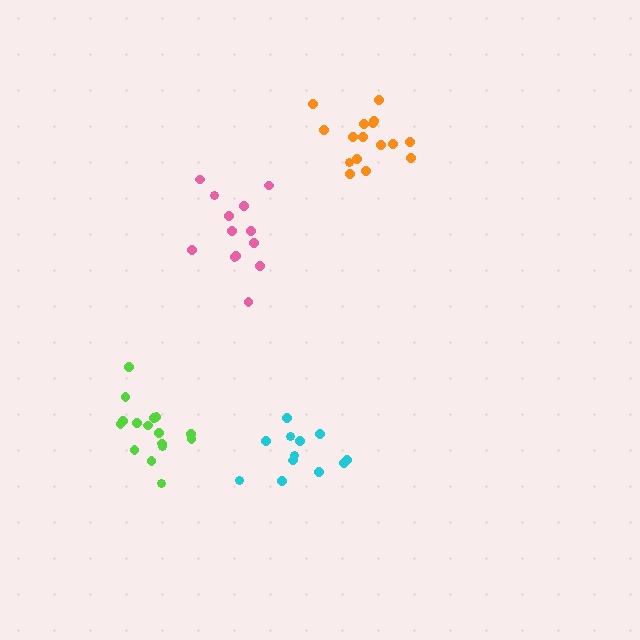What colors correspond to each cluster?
The clusters are colored: pink, orange, lime, cyan.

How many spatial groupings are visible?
There are 4 spatial groupings.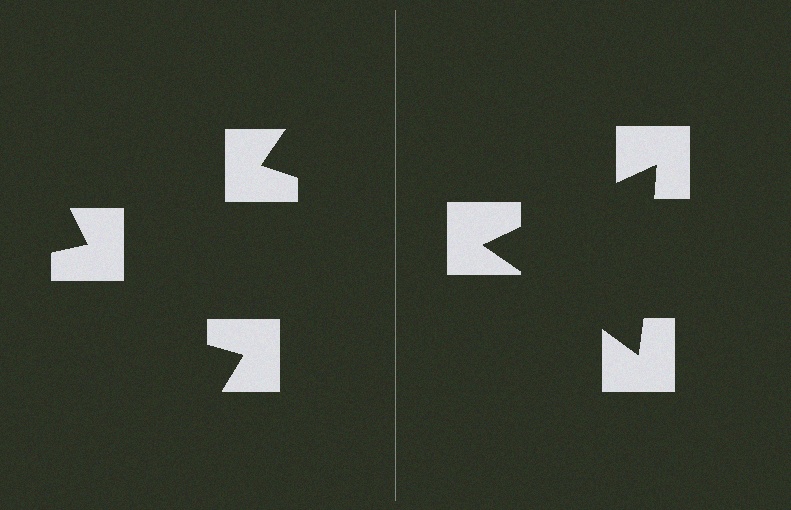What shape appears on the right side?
An illusory triangle.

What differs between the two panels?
The notched squares are positioned identically on both sides; only the wedge orientations differ. On the right they align to a triangle; on the left they are misaligned.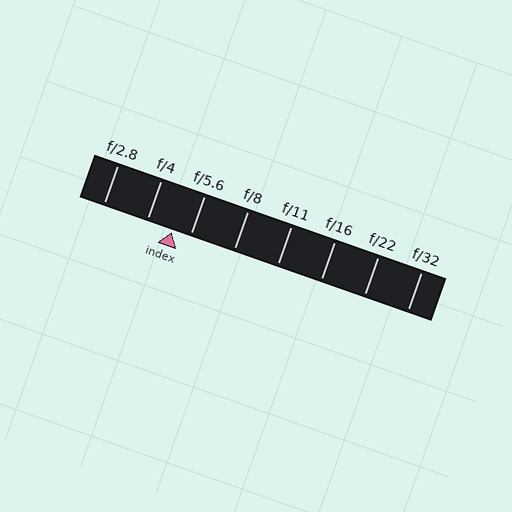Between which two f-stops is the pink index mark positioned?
The index mark is between f/4 and f/5.6.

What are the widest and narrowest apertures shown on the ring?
The widest aperture shown is f/2.8 and the narrowest is f/32.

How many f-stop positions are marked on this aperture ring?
There are 8 f-stop positions marked.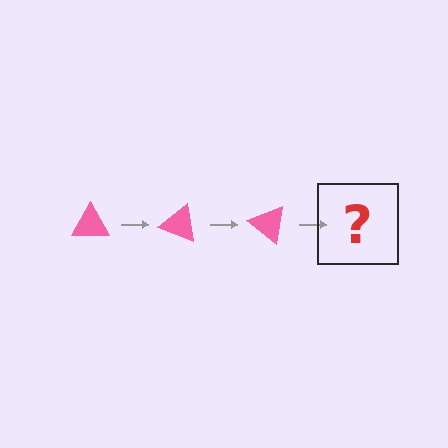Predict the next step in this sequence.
The next step is a pink triangle rotated 60 degrees.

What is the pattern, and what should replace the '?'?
The pattern is that the triangle rotates 20 degrees each step. The '?' should be a pink triangle rotated 60 degrees.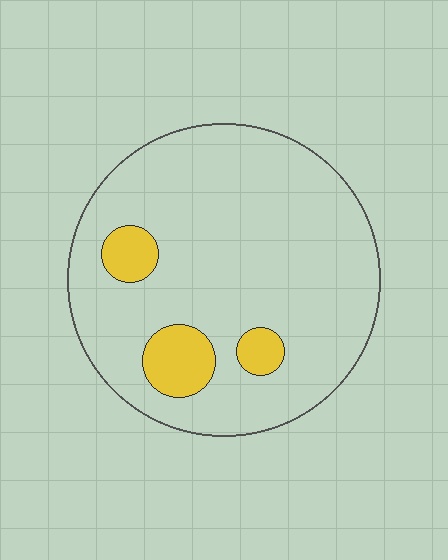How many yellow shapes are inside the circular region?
3.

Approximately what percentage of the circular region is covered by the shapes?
Approximately 10%.